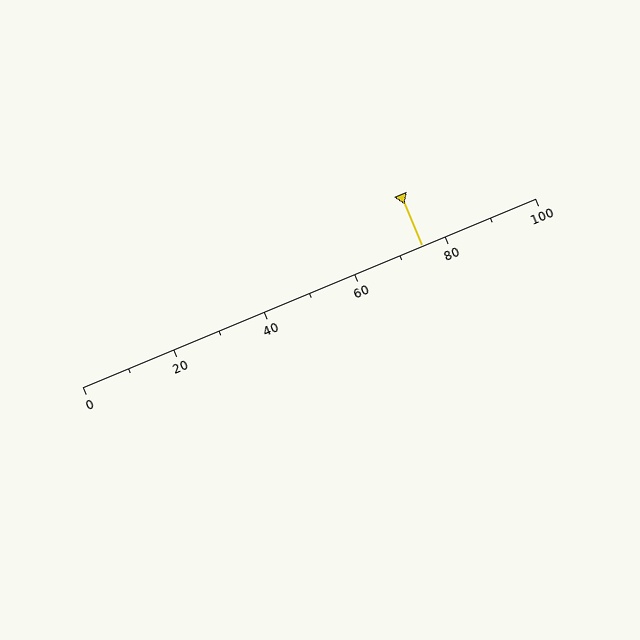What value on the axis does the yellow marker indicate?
The marker indicates approximately 75.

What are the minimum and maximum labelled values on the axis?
The axis runs from 0 to 100.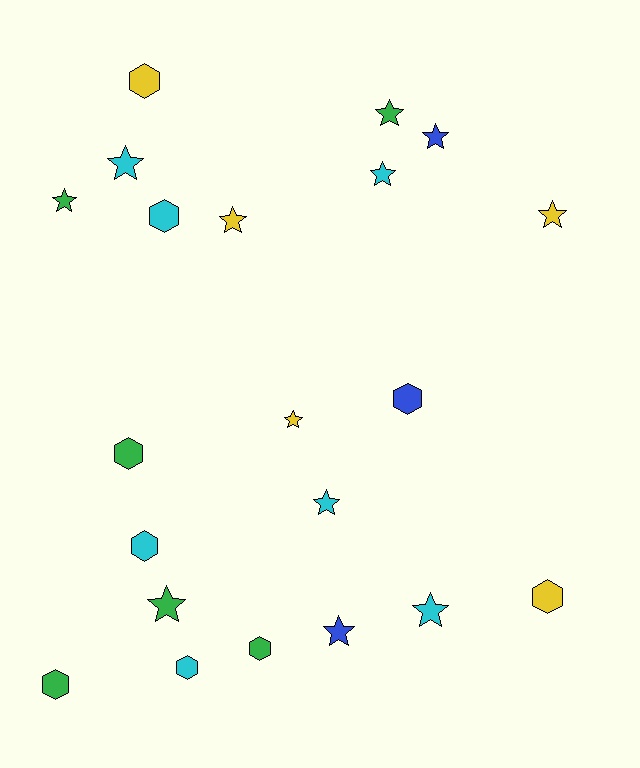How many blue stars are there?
There are 2 blue stars.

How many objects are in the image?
There are 21 objects.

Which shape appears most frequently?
Star, with 12 objects.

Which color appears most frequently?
Cyan, with 7 objects.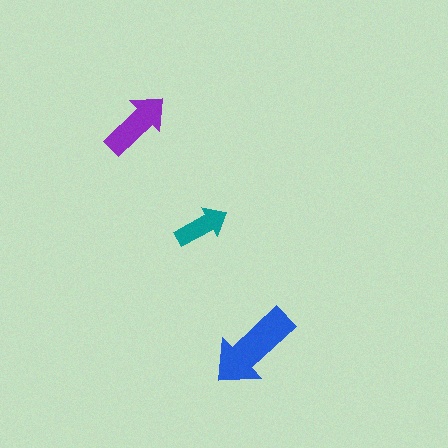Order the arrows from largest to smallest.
the blue one, the purple one, the teal one.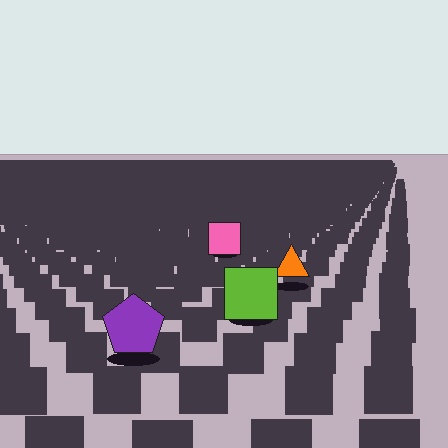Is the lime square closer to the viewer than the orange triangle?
Yes. The lime square is closer — you can tell from the texture gradient: the ground texture is coarser near it.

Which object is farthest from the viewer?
The pink square is farthest from the viewer. It appears smaller and the ground texture around it is denser.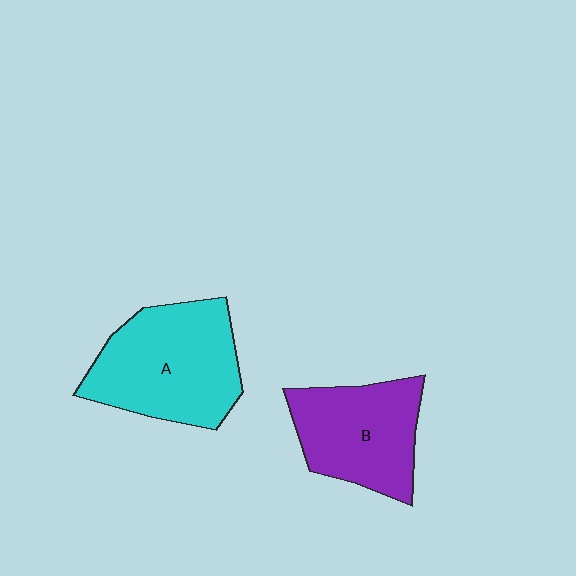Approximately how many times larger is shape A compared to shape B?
Approximately 1.2 times.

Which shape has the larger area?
Shape A (cyan).